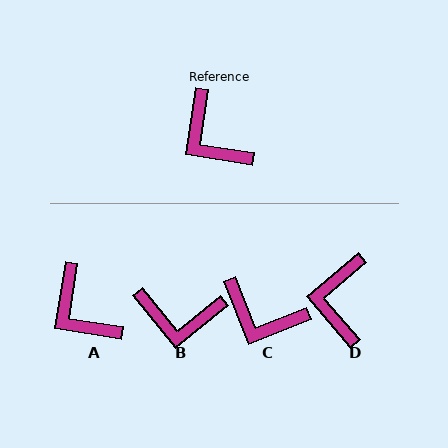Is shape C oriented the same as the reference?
No, it is off by about 31 degrees.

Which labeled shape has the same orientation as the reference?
A.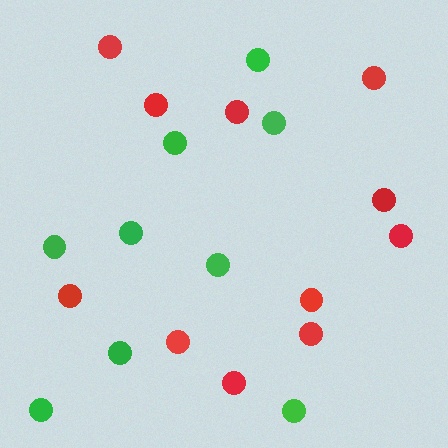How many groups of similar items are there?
There are 2 groups: one group of red circles (11) and one group of green circles (9).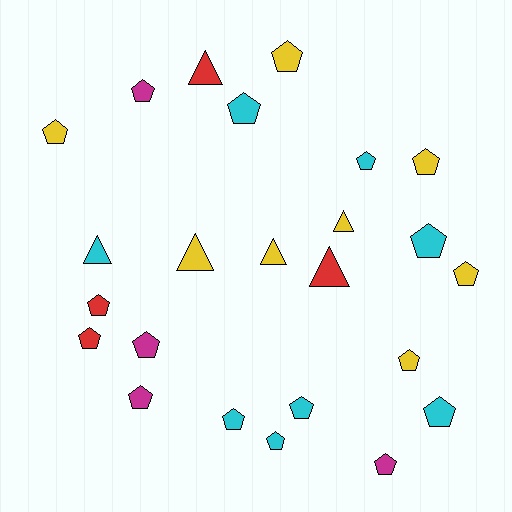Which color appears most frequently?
Cyan, with 8 objects.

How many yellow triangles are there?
There are 3 yellow triangles.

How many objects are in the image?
There are 24 objects.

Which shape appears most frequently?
Pentagon, with 18 objects.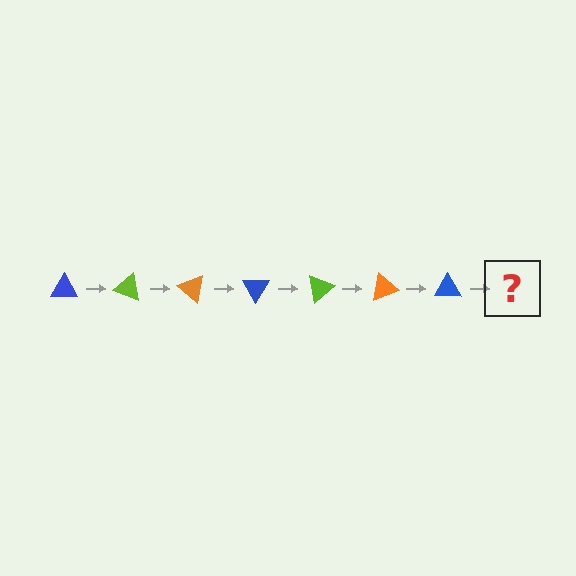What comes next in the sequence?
The next element should be a lime triangle, rotated 140 degrees from the start.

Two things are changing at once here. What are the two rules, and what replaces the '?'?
The two rules are that it rotates 20 degrees each step and the color cycles through blue, lime, and orange. The '?' should be a lime triangle, rotated 140 degrees from the start.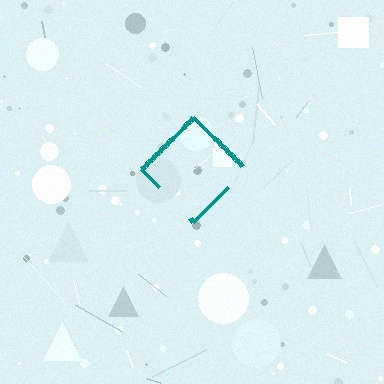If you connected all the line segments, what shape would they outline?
They would outline a diamond.